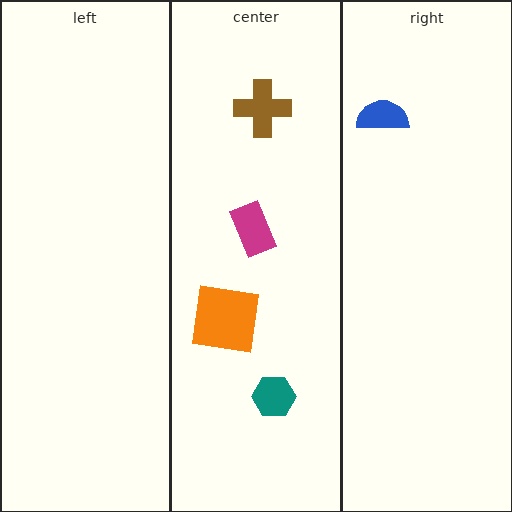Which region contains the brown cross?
The center region.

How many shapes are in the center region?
4.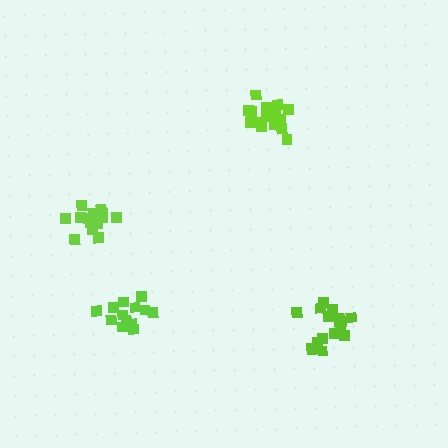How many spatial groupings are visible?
There are 4 spatial groupings.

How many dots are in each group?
Group 1: 18 dots, Group 2: 17 dots, Group 3: 13 dots, Group 4: 16 dots (64 total).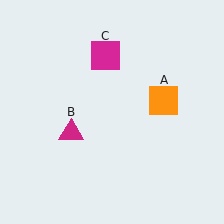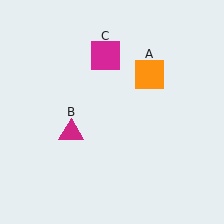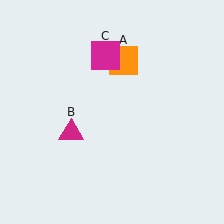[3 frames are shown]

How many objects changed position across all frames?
1 object changed position: orange square (object A).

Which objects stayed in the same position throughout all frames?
Magenta triangle (object B) and magenta square (object C) remained stationary.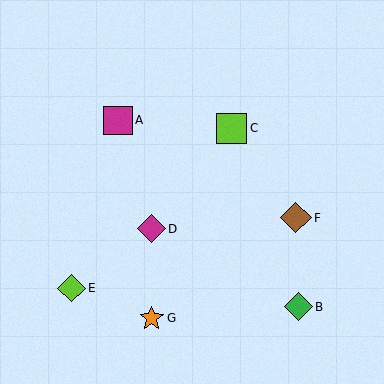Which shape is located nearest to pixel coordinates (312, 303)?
The green diamond (labeled B) at (298, 307) is nearest to that location.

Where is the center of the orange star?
The center of the orange star is at (152, 318).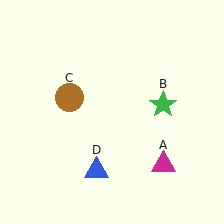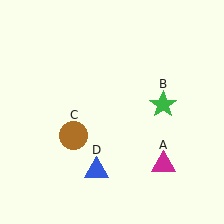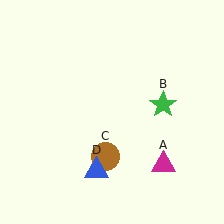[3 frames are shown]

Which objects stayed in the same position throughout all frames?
Magenta triangle (object A) and green star (object B) and blue triangle (object D) remained stationary.